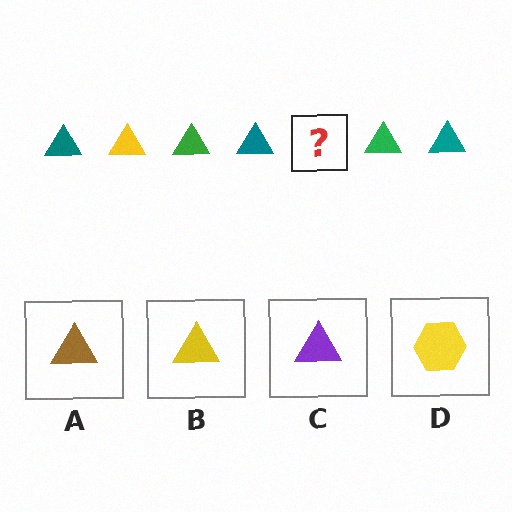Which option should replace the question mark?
Option B.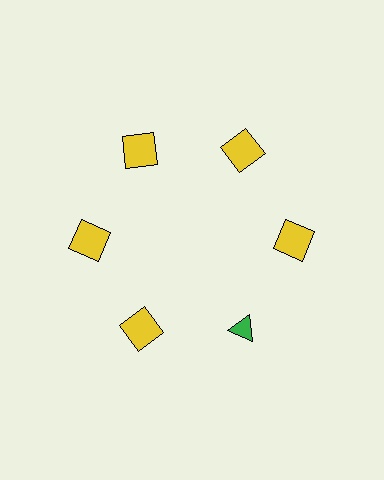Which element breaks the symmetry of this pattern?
The green triangle at roughly the 5 o'clock position breaks the symmetry. All other shapes are yellow squares.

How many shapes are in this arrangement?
There are 6 shapes arranged in a ring pattern.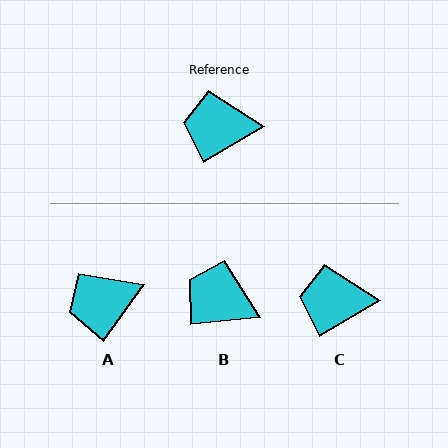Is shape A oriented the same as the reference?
No, it is off by about 24 degrees.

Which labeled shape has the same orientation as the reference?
C.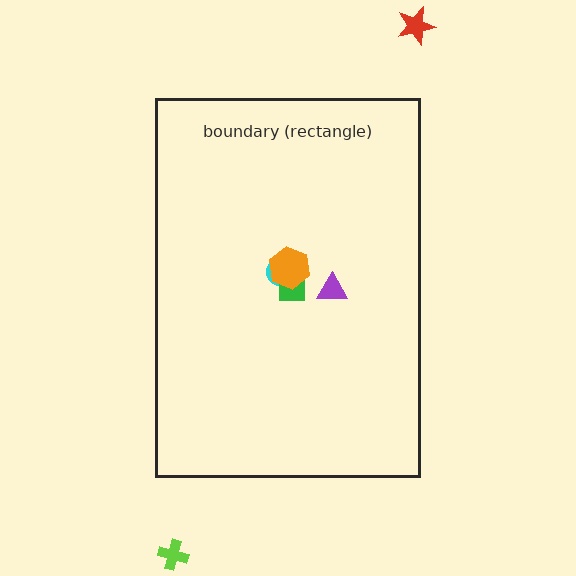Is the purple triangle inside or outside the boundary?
Inside.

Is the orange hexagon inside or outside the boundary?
Inside.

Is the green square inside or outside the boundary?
Inside.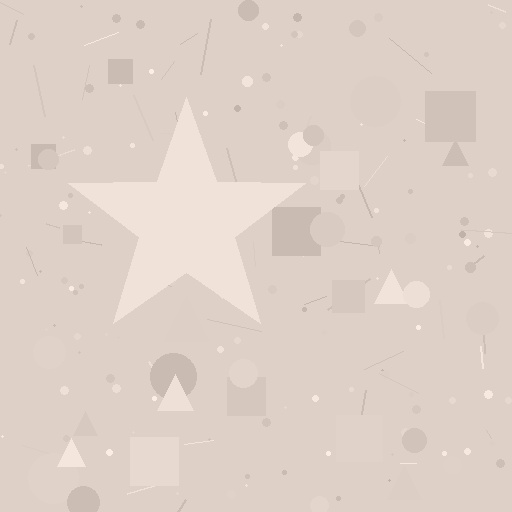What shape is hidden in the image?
A star is hidden in the image.